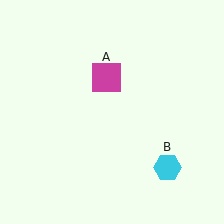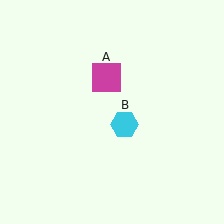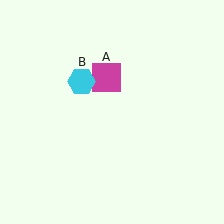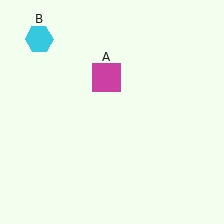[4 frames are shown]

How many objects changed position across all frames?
1 object changed position: cyan hexagon (object B).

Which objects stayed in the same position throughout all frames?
Magenta square (object A) remained stationary.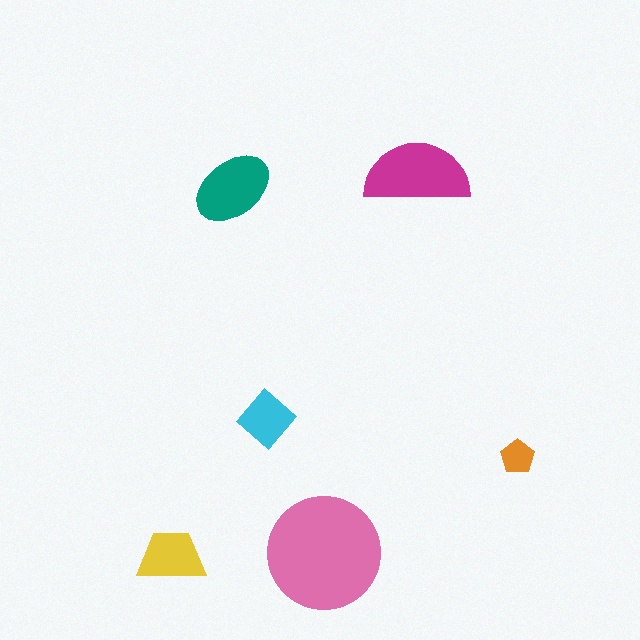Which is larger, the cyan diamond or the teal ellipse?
The teal ellipse.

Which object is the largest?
The pink circle.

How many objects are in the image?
There are 6 objects in the image.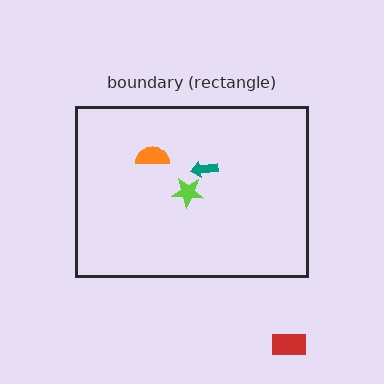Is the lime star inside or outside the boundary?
Inside.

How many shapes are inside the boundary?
3 inside, 1 outside.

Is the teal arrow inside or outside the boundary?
Inside.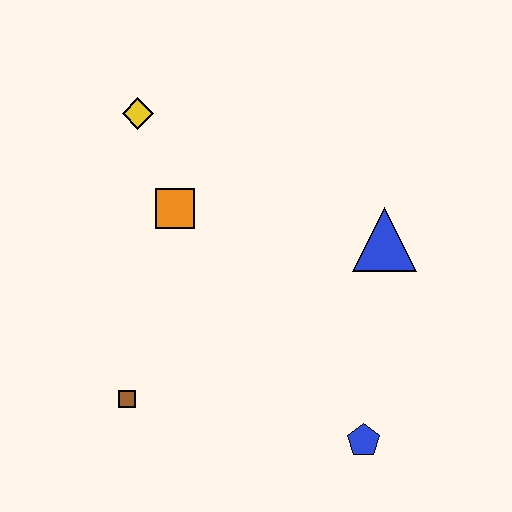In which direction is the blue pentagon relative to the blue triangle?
The blue pentagon is below the blue triangle.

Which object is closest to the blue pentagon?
The blue triangle is closest to the blue pentagon.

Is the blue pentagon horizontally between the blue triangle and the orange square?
Yes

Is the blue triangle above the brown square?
Yes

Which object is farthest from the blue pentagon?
The yellow diamond is farthest from the blue pentagon.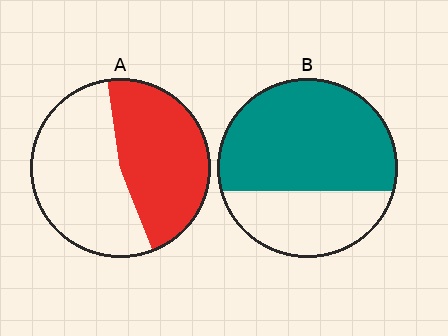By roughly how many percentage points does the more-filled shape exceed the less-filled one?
By roughly 20 percentage points (B over A).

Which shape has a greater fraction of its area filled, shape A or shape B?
Shape B.